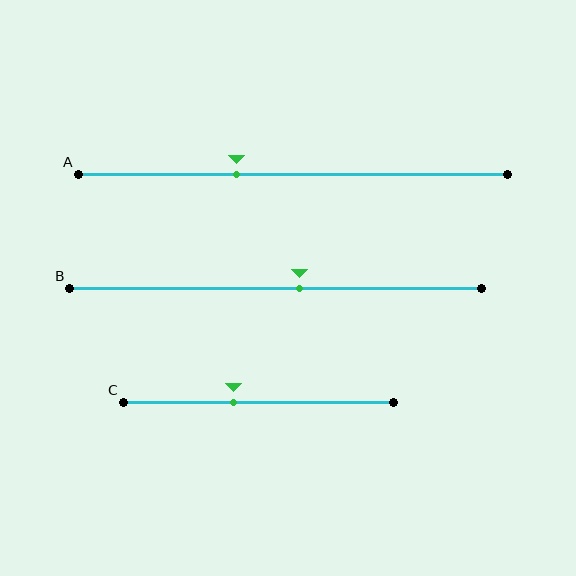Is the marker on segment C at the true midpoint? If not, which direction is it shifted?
No, the marker on segment C is shifted to the left by about 9% of the segment length.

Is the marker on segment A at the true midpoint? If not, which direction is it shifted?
No, the marker on segment A is shifted to the left by about 13% of the segment length.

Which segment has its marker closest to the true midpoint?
Segment B has its marker closest to the true midpoint.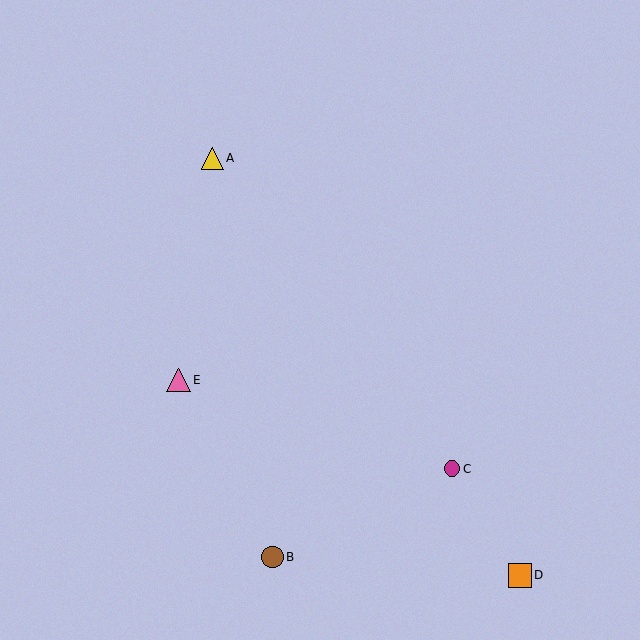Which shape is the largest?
The pink triangle (labeled E) is the largest.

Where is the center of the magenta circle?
The center of the magenta circle is at (452, 469).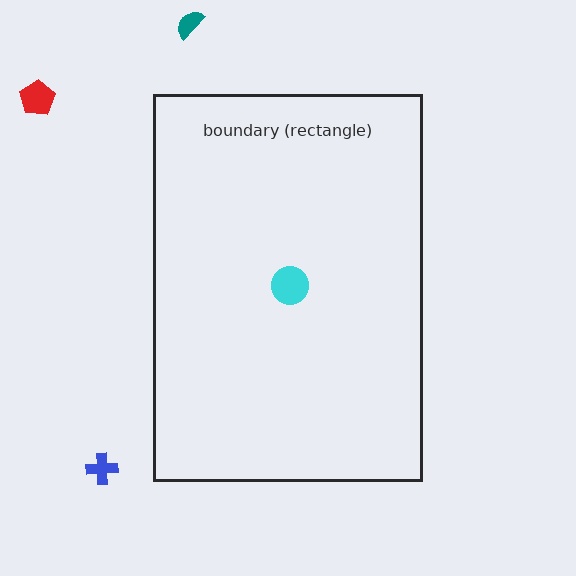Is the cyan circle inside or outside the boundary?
Inside.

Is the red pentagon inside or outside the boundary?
Outside.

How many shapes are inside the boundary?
1 inside, 3 outside.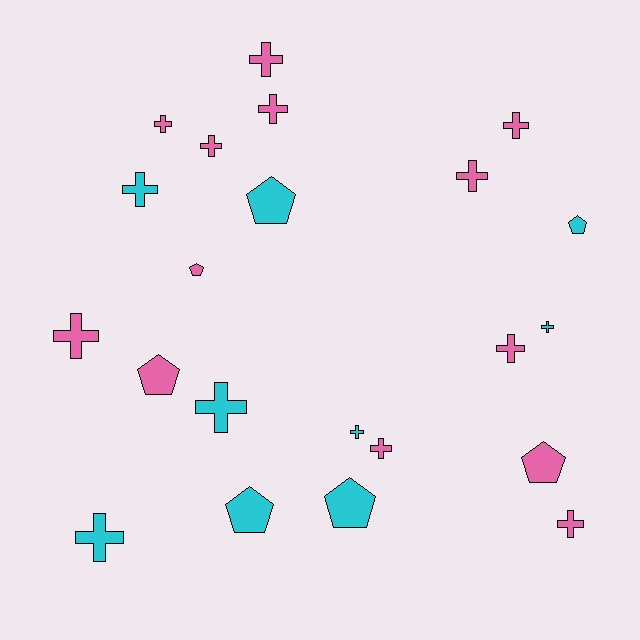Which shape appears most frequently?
Cross, with 15 objects.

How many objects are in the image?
There are 22 objects.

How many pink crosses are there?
There are 10 pink crosses.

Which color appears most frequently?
Pink, with 13 objects.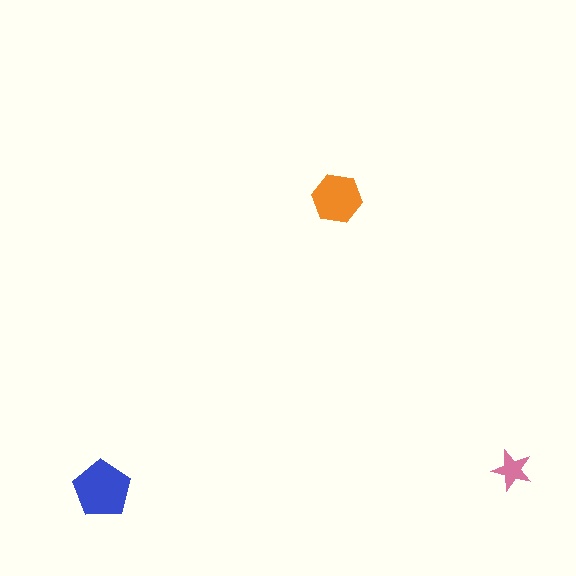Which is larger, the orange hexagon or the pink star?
The orange hexagon.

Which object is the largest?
The blue pentagon.